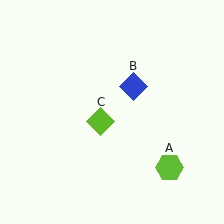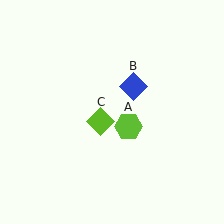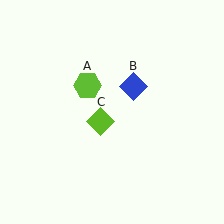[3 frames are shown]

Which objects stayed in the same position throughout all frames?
Blue diamond (object B) and lime diamond (object C) remained stationary.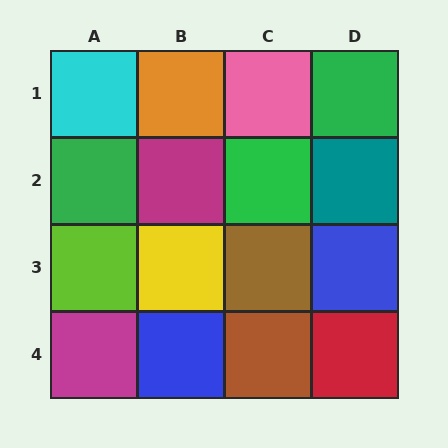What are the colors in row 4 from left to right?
Magenta, blue, brown, red.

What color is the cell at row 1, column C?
Pink.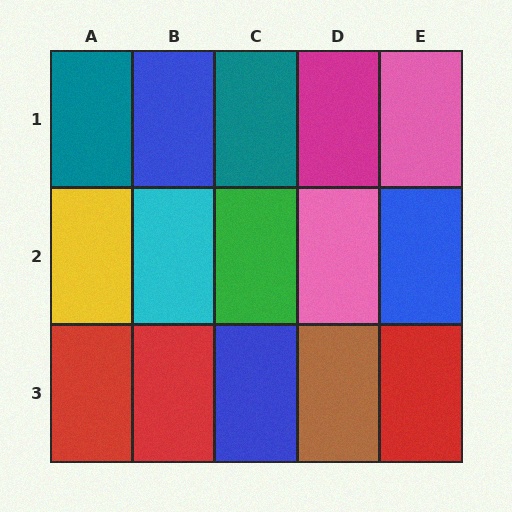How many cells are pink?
2 cells are pink.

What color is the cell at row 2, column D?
Pink.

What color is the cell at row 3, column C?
Blue.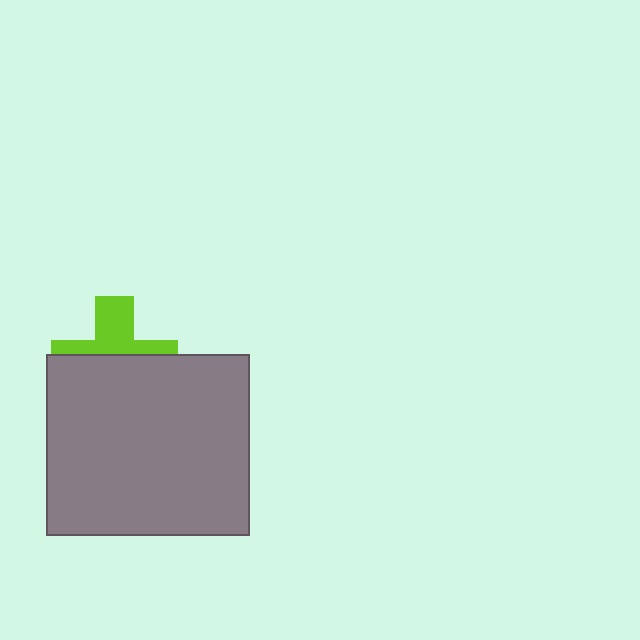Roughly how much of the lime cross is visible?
A small part of it is visible (roughly 42%).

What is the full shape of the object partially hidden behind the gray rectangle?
The partially hidden object is a lime cross.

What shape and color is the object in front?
The object in front is a gray rectangle.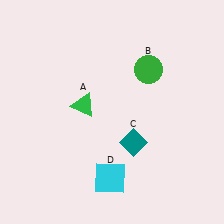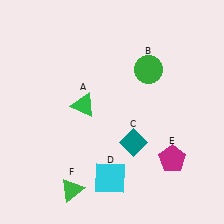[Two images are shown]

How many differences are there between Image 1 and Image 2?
There are 2 differences between the two images.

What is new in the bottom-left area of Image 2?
A green triangle (F) was added in the bottom-left area of Image 2.